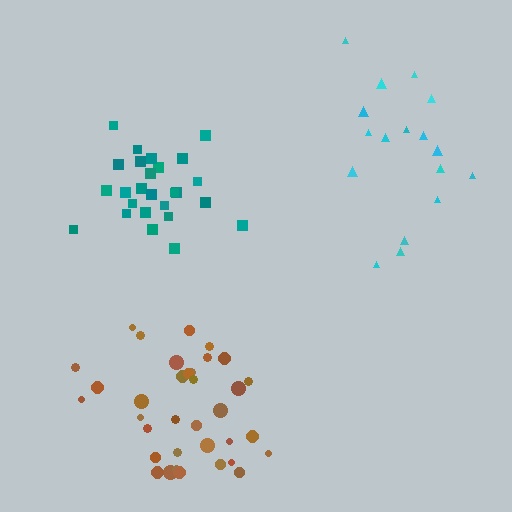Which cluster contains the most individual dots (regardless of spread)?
Brown (35).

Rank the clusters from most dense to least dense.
teal, brown, cyan.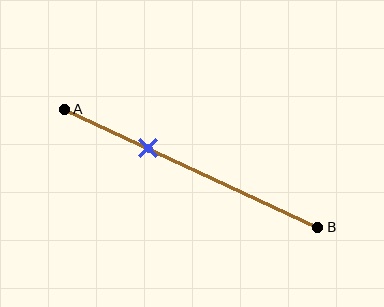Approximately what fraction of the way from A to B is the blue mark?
The blue mark is approximately 35% of the way from A to B.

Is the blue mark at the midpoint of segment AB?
No, the mark is at about 35% from A, not at the 50% midpoint.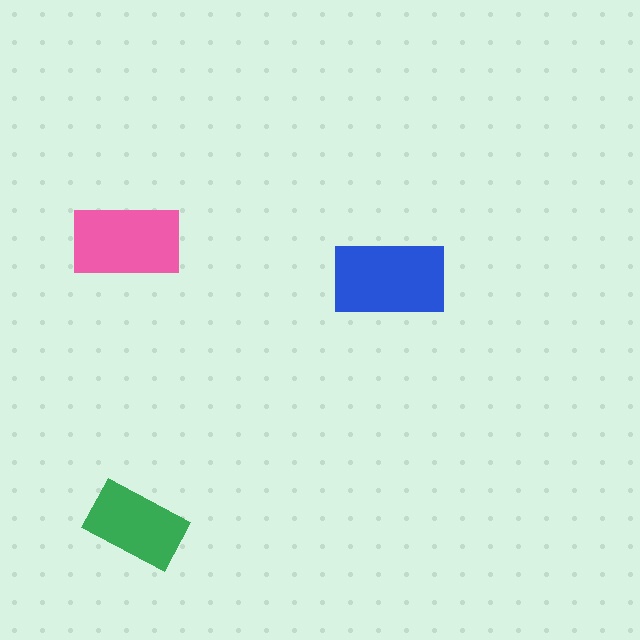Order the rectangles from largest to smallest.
the blue one, the pink one, the green one.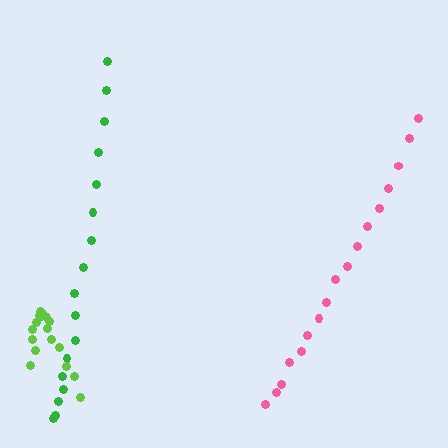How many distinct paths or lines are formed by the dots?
There are 3 distinct paths.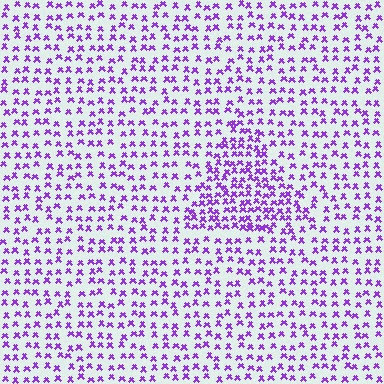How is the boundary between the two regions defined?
The boundary is defined by a change in element density (approximately 1.8x ratio). All elements are the same color, size, and shape.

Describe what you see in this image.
The image contains small purple elements arranged at two different densities. A triangle-shaped region is visible where the elements are more densely packed than the surrounding area.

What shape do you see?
I see a triangle.